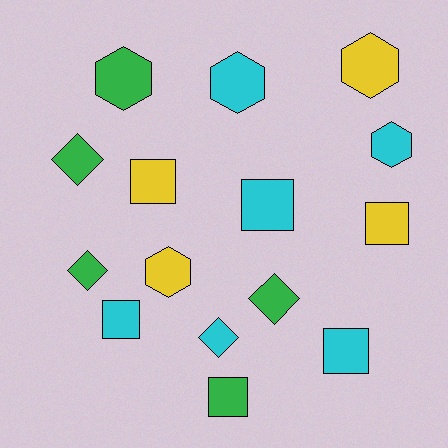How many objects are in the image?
There are 15 objects.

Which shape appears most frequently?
Square, with 6 objects.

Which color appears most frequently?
Cyan, with 6 objects.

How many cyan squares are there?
There are 3 cyan squares.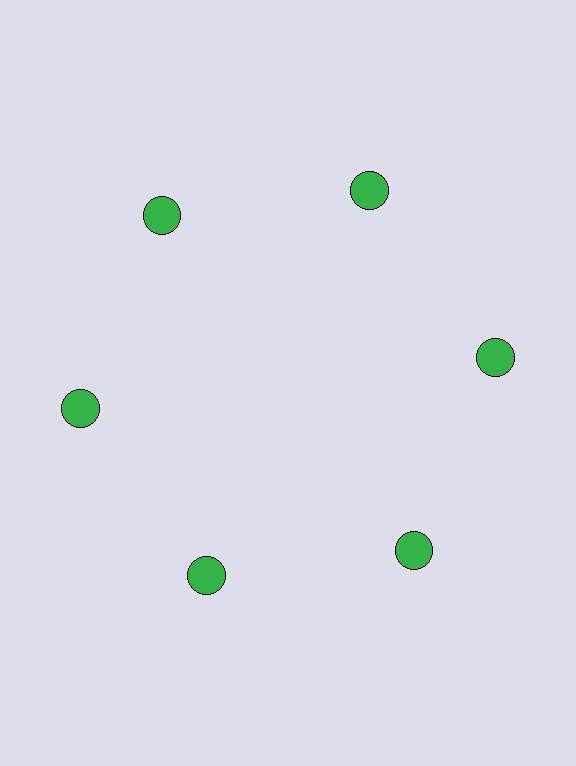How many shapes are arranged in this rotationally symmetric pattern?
There are 6 shapes, arranged in 6 groups of 1.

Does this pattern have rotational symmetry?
Yes, this pattern has 6-fold rotational symmetry. It looks the same after rotating 60 degrees around the center.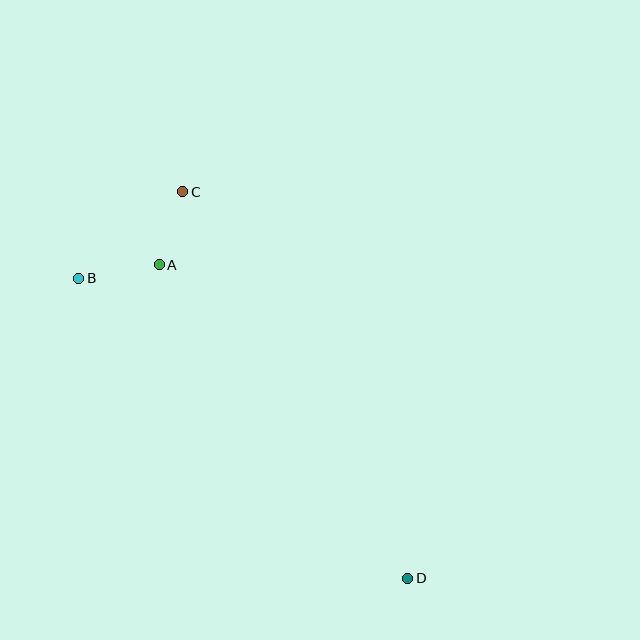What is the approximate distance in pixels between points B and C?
The distance between B and C is approximately 135 pixels.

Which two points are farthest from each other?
Points C and D are farthest from each other.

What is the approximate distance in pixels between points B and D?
The distance between B and D is approximately 445 pixels.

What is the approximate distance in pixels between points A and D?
The distance between A and D is approximately 400 pixels.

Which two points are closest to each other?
Points A and C are closest to each other.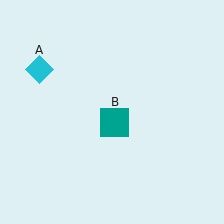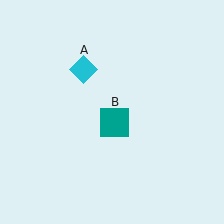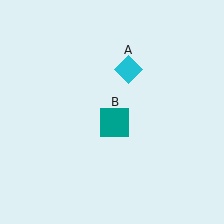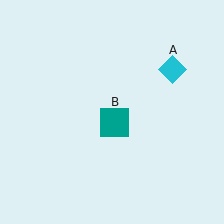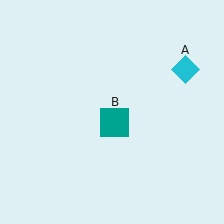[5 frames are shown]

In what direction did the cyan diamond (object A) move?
The cyan diamond (object A) moved right.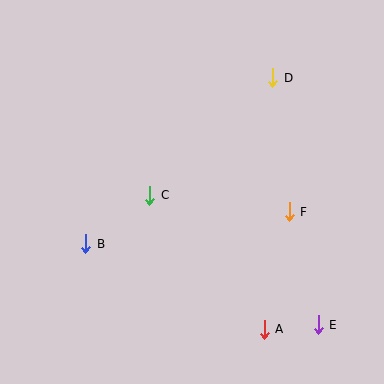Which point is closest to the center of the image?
Point C at (150, 195) is closest to the center.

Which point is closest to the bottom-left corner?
Point B is closest to the bottom-left corner.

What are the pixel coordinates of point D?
Point D is at (273, 78).